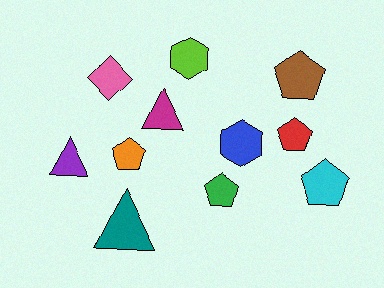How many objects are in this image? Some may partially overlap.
There are 11 objects.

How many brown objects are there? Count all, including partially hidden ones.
There is 1 brown object.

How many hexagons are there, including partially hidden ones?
There are 2 hexagons.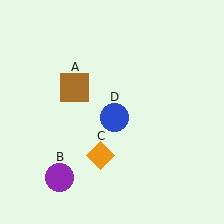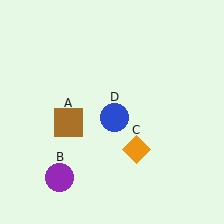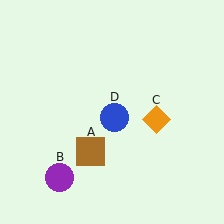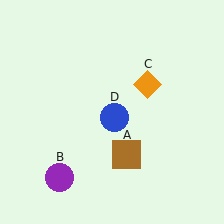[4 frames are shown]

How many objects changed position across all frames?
2 objects changed position: brown square (object A), orange diamond (object C).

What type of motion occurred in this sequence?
The brown square (object A), orange diamond (object C) rotated counterclockwise around the center of the scene.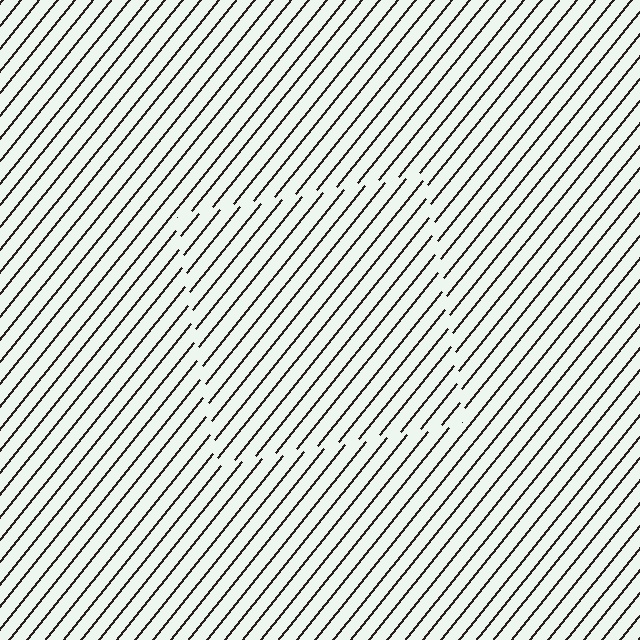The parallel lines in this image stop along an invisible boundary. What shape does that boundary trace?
An illusory square. The interior of the shape contains the same grating, shifted by half a period — the contour is defined by the phase discontinuity where line-ends from the inner and outer gratings abut.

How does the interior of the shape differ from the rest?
The interior of the shape contains the same grating, shifted by half a period — the contour is defined by the phase discontinuity where line-ends from the inner and outer gratings abut.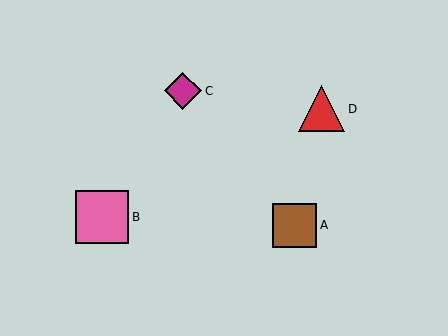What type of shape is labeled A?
Shape A is a brown square.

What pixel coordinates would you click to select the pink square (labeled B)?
Click at (102, 217) to select the pink square B.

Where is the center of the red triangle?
The center of the red triangle is at (322, 109).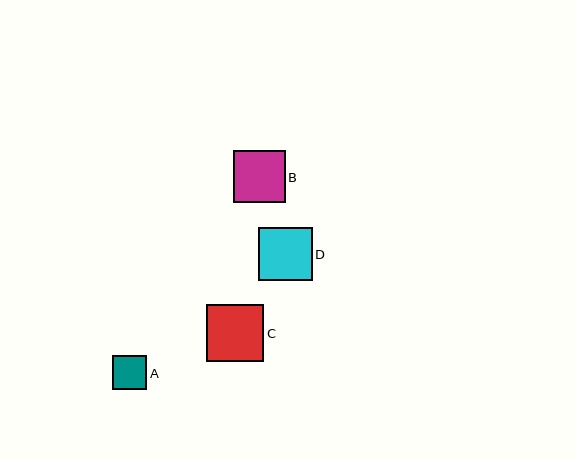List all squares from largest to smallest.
From largest to smallest: C, D, B, A.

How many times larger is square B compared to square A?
Square B is approximately 1.5 times the size of square A.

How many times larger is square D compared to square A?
Square D is approximately 1.6 times the size of square A.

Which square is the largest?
Square C is the largest with a size of approximately 57 pixels.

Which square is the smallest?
Square A is the smallest with a size of approximately 34 pixels.